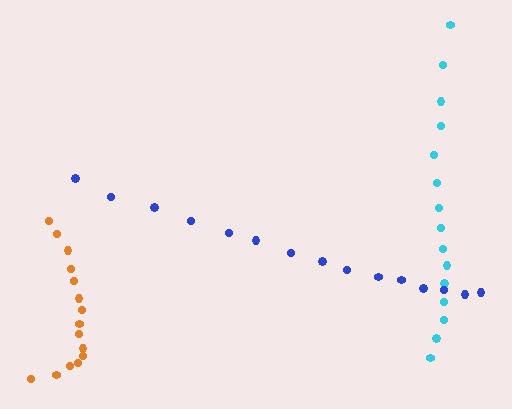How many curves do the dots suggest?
There are 3 distinct paths.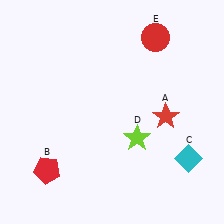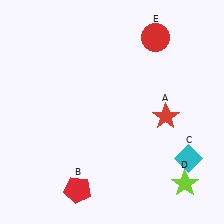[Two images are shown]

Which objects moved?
The objects that moved are: the red pentagon (B), the lime star (D).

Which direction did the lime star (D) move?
The lime star (D) moved right.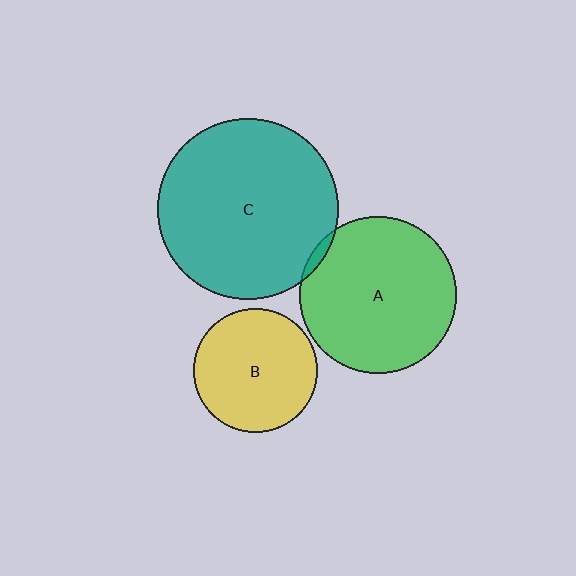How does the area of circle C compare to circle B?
Approximately 2.1 times.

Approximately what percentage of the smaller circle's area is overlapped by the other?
Approximately 5%.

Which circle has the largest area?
Circle C (teal).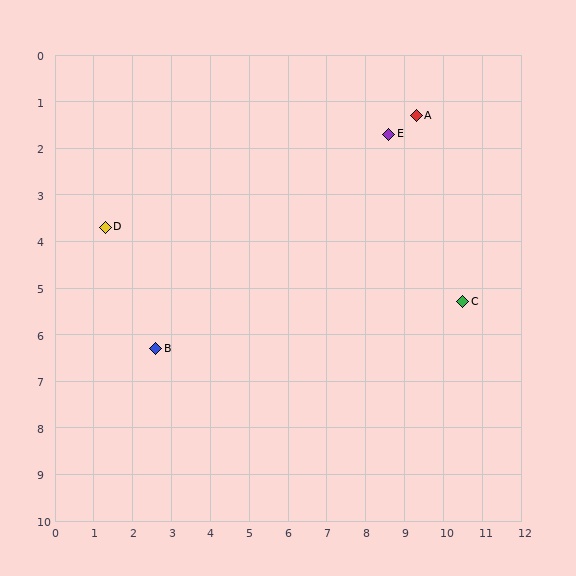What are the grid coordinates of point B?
Point B is at approximately (2.6, 6.3).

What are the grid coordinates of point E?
Point E is at approximately (8.6, 1.7).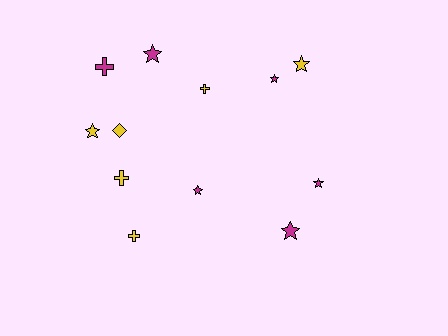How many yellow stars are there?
There are 2 yellow stars.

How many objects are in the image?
There are 12 objects.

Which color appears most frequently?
Yellow, with 6 objects.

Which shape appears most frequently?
Star, with 7 objects.